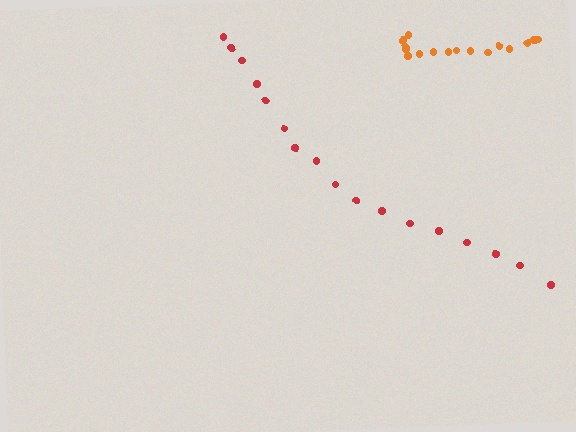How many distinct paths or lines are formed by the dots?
There are 2 distinct paths.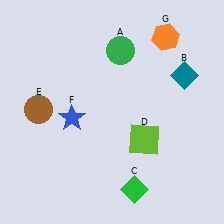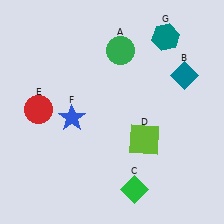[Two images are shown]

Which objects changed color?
E changed from brown to red. G changed from orange to teal.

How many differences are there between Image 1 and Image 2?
There are 2 differences between the two images.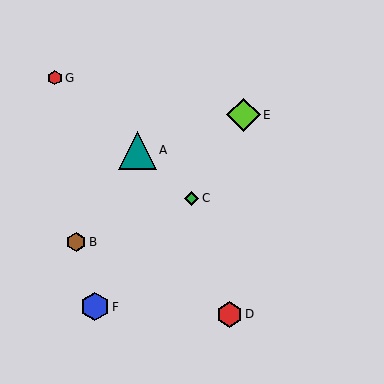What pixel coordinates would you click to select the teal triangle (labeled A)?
Click at (137, 150) to select the teal triangle A.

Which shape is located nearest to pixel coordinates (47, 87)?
The red hexagon (labeled G) at (55, 78) is nearest to that location.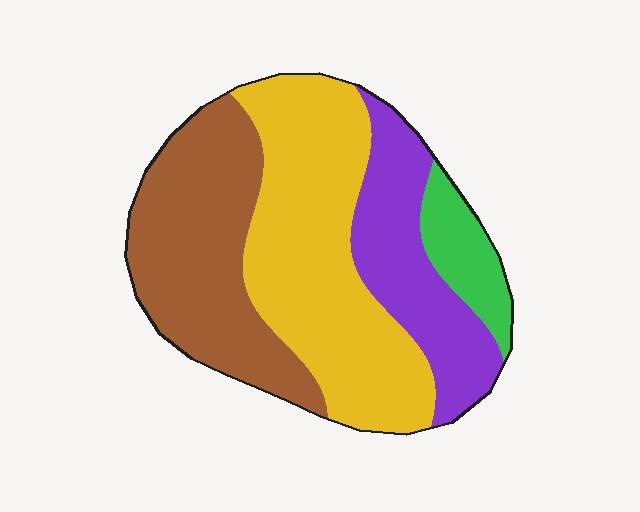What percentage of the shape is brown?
Brown takes up between a quarter and a half of the shape.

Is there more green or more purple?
Purple.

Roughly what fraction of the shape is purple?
Purple takes up less than a quarter of the shape.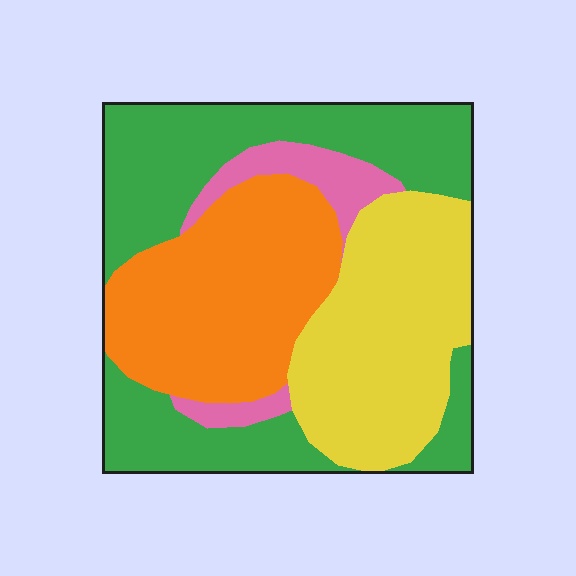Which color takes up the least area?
Pink, at roughly 10%.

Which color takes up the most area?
Green, at roughly 35%.